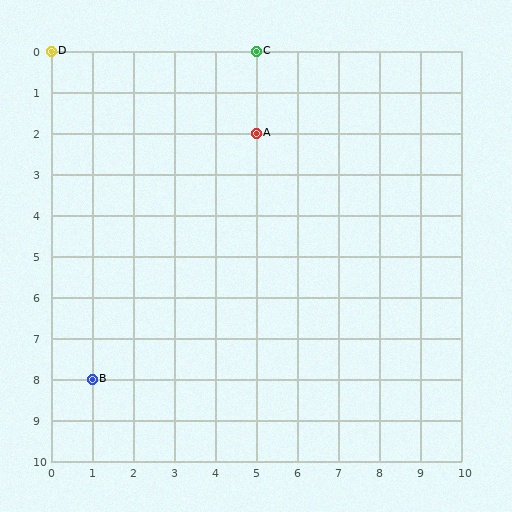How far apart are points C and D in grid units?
Points C and D are 5 columns apart.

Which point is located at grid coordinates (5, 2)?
Point A is at (5, 2).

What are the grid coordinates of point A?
Point A is at grid coordinates (5, 2).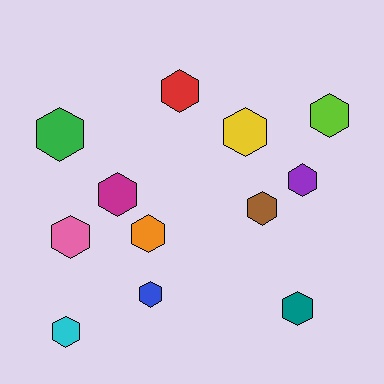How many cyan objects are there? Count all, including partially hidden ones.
There is 1 cyan object.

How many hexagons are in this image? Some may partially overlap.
There are 12 hexagons.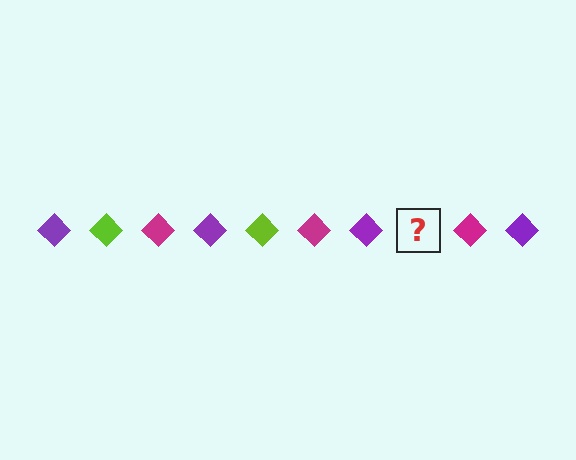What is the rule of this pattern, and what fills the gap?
The rule is that the pattern cycles through purple, lime, magenta diamonds. The gap should be filled with a lime diamond.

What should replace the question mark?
The question mark should be replaced with a lime diamond.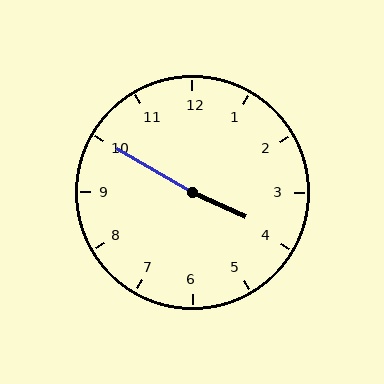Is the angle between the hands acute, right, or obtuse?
It is obtuse.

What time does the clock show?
3:50.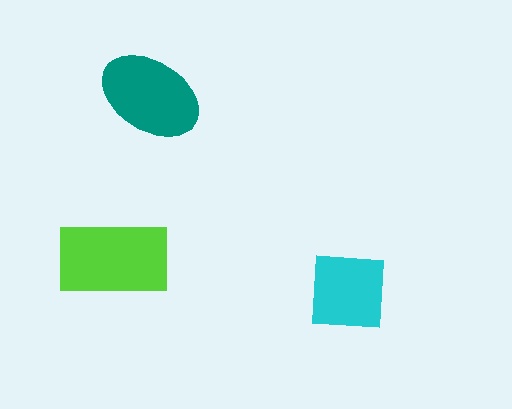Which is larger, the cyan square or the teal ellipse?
The teal ellipse.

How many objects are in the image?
There are 3 objects in the image.